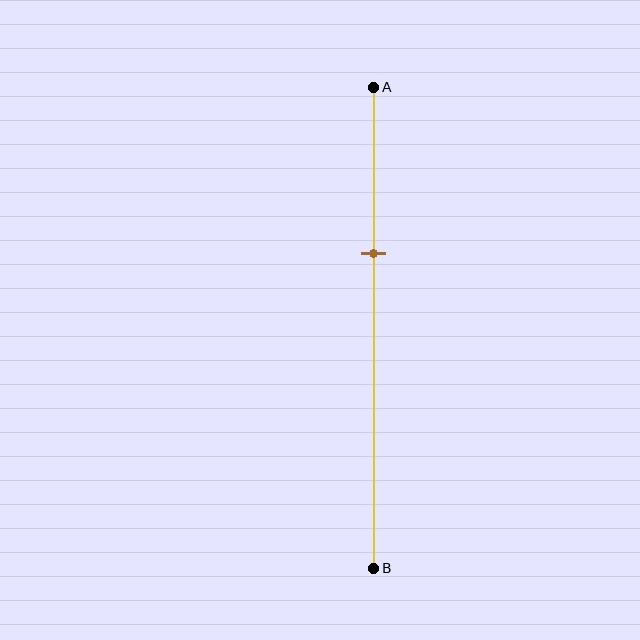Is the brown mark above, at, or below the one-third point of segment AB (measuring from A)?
The brown mark is approximately at the one-third point of segment AB.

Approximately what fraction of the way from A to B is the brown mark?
The brown mark is approximately 35% of the way from A to B.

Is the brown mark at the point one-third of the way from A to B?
Yes, the mark is approximately at the one-third point.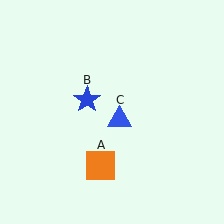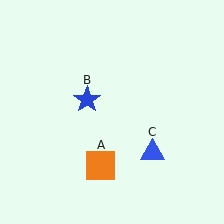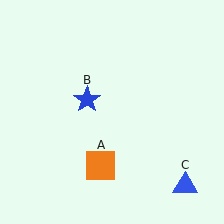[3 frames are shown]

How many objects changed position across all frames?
1 object changed position: blue triangle (object C).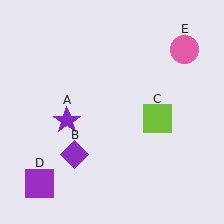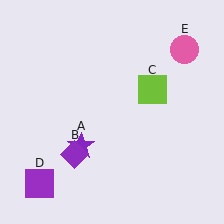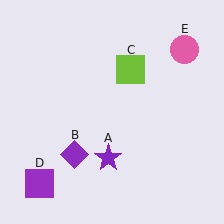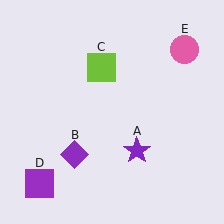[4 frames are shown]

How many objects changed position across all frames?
2 objects changed position: purple star (object A), lime square (object C).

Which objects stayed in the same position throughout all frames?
Purple diamond (object B) and purple square (object D) and pink circle (object E) remained stationary.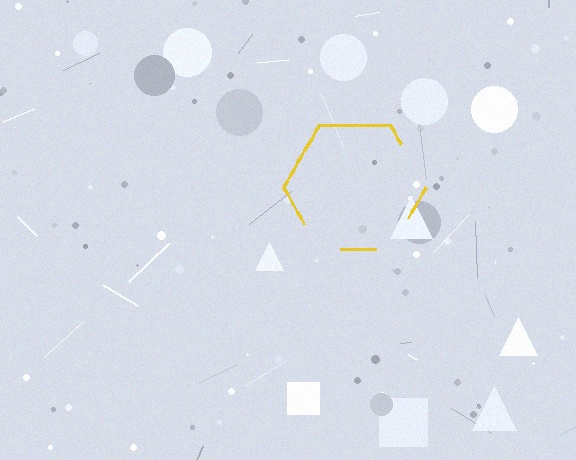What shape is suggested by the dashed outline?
The dashed outline suggests a hexagon.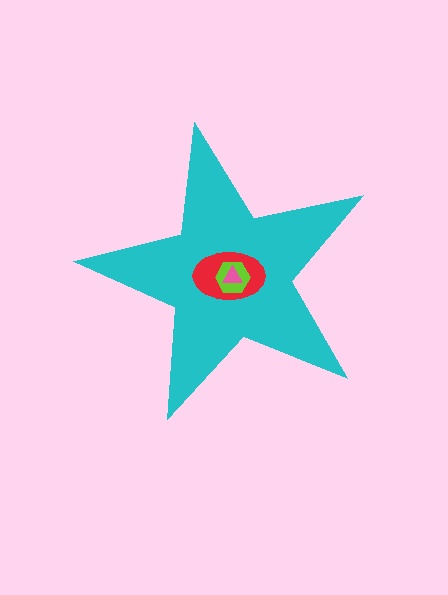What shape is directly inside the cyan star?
The red ellipse.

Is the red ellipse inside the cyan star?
Yes.